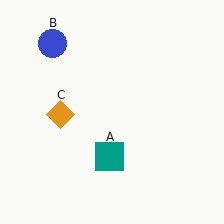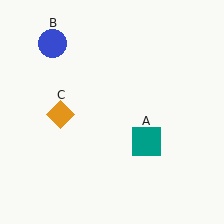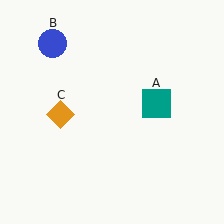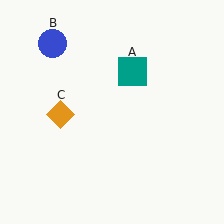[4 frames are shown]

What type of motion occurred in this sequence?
The teal square (object A) rotated counterclockwise around the center of the scene.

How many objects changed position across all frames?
1 object changed position: teal square (object A).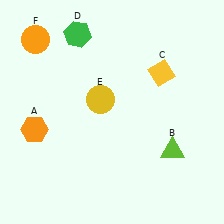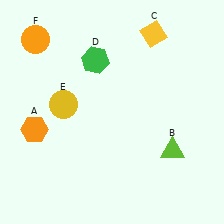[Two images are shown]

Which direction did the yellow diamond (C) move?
The yellow diamond (C) moved up.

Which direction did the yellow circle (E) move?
The yellow circle (E) moved left.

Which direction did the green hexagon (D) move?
The green hexagon (D) moved down.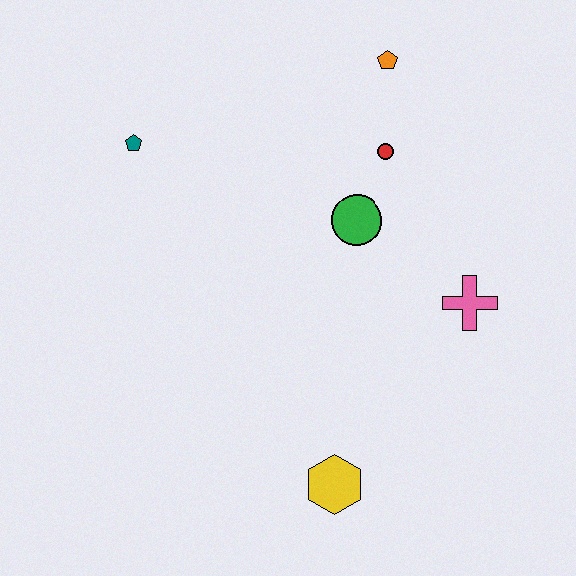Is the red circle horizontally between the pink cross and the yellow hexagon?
Yes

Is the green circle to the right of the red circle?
No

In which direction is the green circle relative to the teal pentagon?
The green circle is to the right of the teal pentagon.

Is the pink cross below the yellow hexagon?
No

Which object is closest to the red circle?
The green circle is closest to the red circle.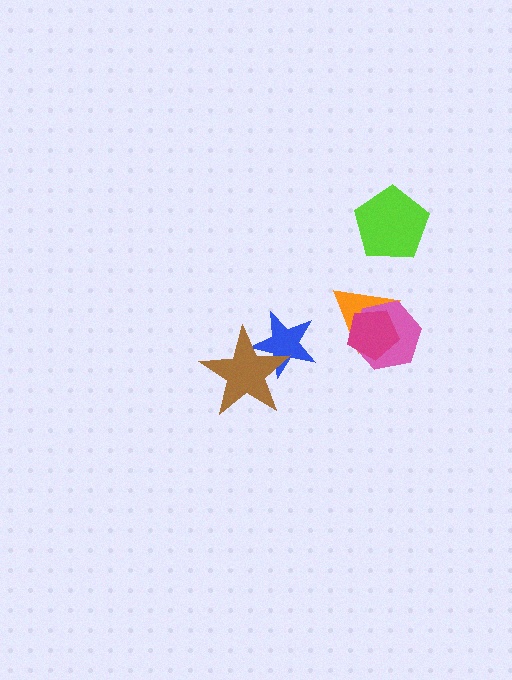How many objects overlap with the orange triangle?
2 objects overlap with the orange triangle.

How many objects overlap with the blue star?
1 object overlaps with the blue star.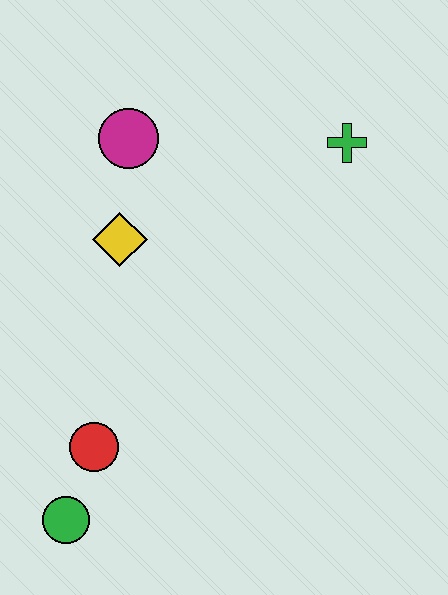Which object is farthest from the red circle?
The green cross is farthest from the red circle.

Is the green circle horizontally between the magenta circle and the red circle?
No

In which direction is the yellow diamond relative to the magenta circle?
The yellow diamond is below the magenta circle.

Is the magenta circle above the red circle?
Yes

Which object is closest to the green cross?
The magenta circle is closest to the green cross.